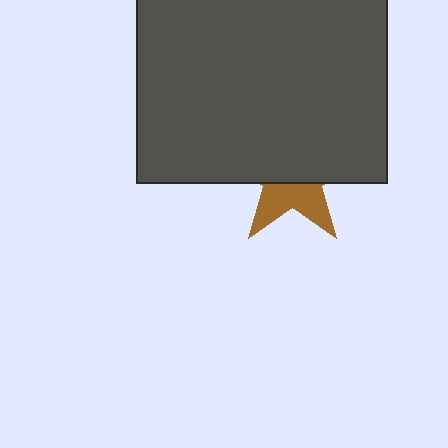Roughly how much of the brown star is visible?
A small part of it is visible (roughly 39%).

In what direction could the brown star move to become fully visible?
The brown star could move down. That would shift it out from behind the dark gray rectangle entirely.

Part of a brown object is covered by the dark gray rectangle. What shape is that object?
It is a star.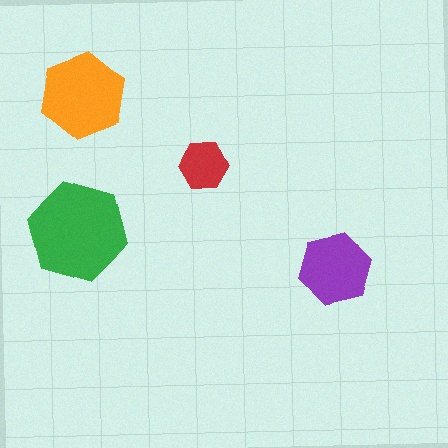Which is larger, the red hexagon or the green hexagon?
The green one.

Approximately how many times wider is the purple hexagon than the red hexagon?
About 1.5 times wider.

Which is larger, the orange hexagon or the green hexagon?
The green one.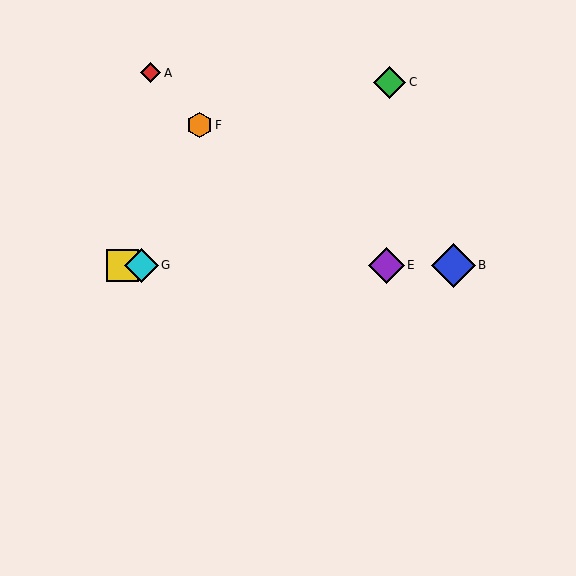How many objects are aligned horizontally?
4 objects (B, D, E, G) are aligned horizontally.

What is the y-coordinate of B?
Object B is at y≈265.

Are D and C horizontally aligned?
No, D is at y≈265 and C is at y≈82.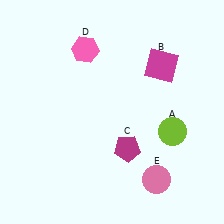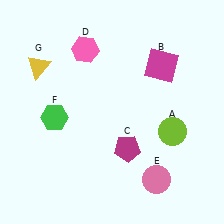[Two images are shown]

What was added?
A green hexagon (F), a yellow triangle (G) were added in Image 2.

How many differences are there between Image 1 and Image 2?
There are 2 differences between the two images.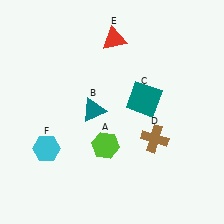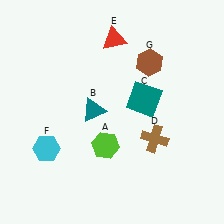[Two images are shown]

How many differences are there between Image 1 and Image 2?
There is 1 difference between the two images.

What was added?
A brown hexagon (G) was added in Image 2.